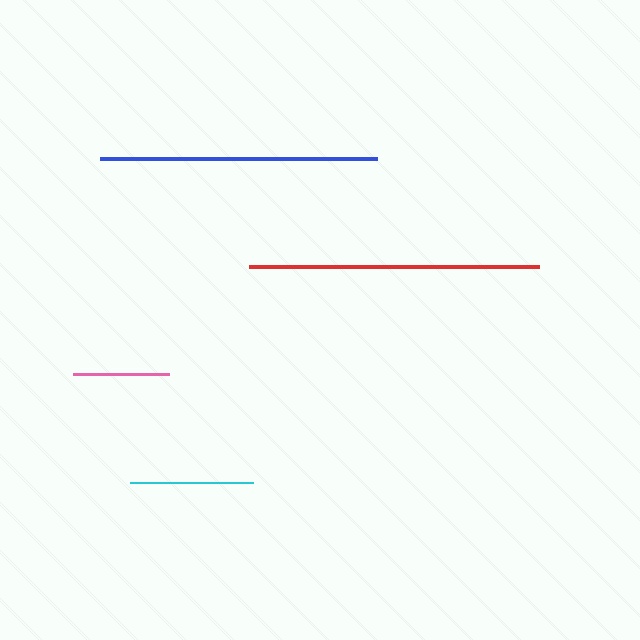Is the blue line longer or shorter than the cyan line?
The blue line is longer than the cyan line.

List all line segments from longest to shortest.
From longest to shortest: red, blue, cyan, pink.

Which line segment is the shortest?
The pink line is the shortest at approximately 96 pixels.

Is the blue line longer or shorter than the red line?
The red line is longer than the blue line.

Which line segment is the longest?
The red line is the longest at approximately 290 pixels.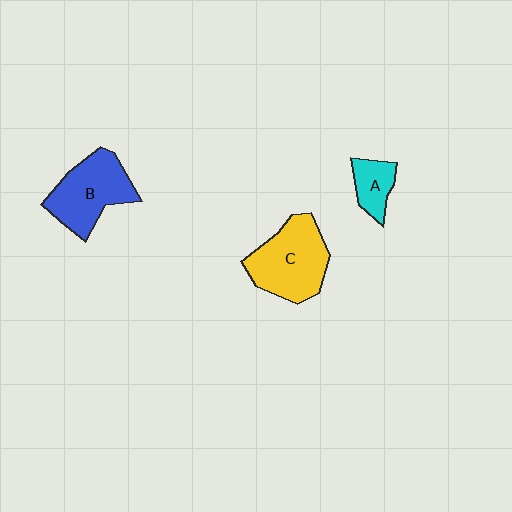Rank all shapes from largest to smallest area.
From largest to smallest: C (yellow), B (blue), A (cyan).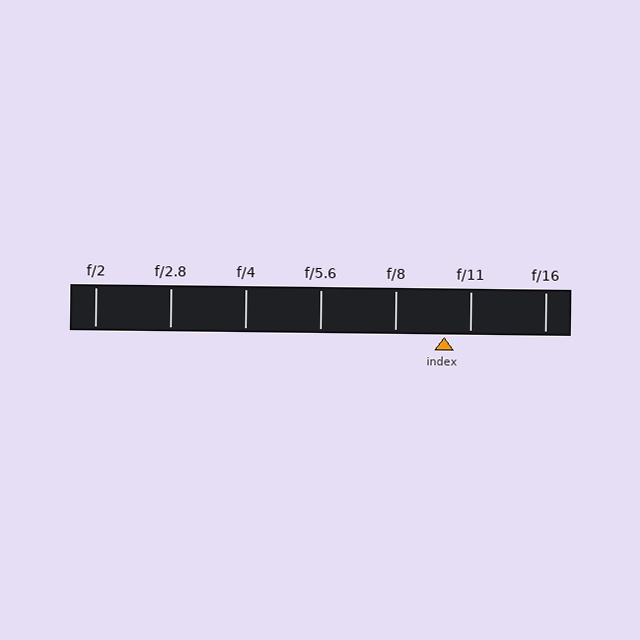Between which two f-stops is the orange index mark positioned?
The index mark is between f/8 and f/11.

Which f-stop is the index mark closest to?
The index mark is closest to f/11.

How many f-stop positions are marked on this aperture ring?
There are 7 f-stop positions marked.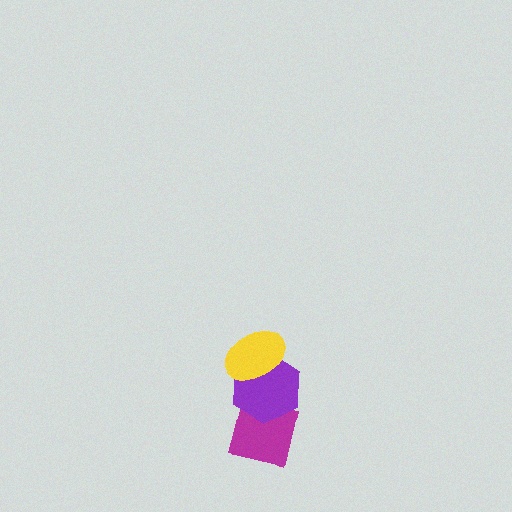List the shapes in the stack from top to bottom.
From top to bottom: the yellow ellipse, the purple hexagon, the magenta square.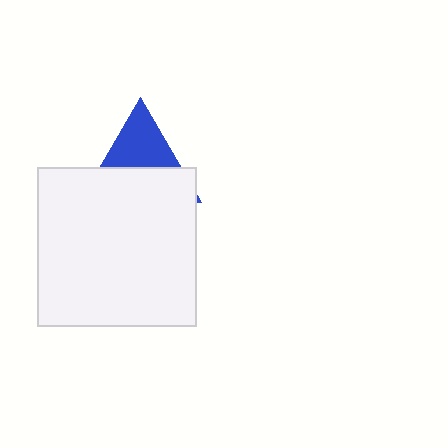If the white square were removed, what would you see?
You would see the complete blue triangle.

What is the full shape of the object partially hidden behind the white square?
The partially hidden object is a blue triangle.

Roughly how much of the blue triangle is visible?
A small part of it is visible (roughly 44%).